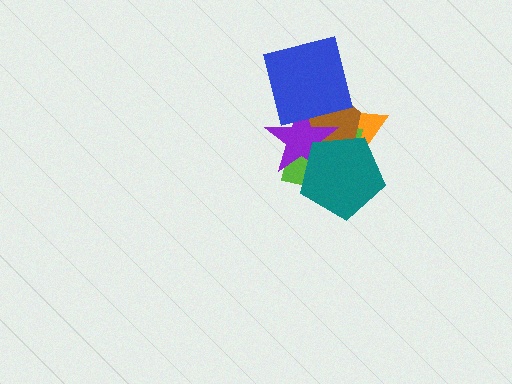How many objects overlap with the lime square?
4 objects overlap with the lime square.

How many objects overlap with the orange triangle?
5 objects overlap with the orange triangle.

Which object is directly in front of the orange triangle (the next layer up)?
The lime square is directly in front of the orange triangle.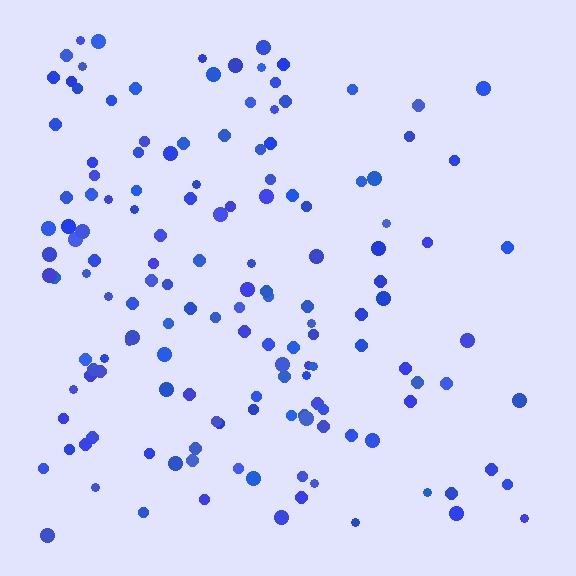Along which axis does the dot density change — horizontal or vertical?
Horizontal.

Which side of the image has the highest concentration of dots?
The left.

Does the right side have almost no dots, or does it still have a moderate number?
Still a moderate number, just noticeably fewer than the left.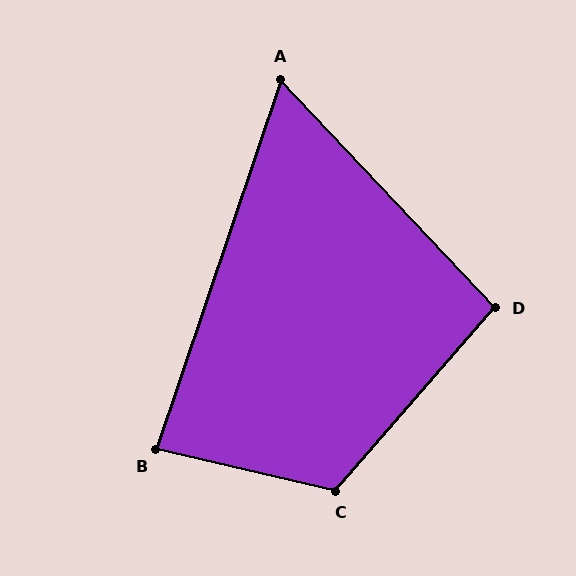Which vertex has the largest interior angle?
C, at approximately 118 degrees.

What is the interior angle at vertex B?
Approximately 84 degrees (acute).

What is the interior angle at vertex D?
Approximately 96 degrees (obtuse).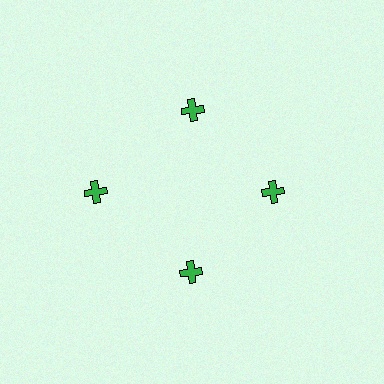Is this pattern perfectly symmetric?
No. The 4 green crosses are arranged in a ring, but one element near the 9 o'clock position is pushed outward from the center, breaking the 4-fold rotational symmetry.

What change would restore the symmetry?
The symmetry would be restored by moving it inward, back onto the ring so that all 4 crosses sit at equal angles and equal distance from the center.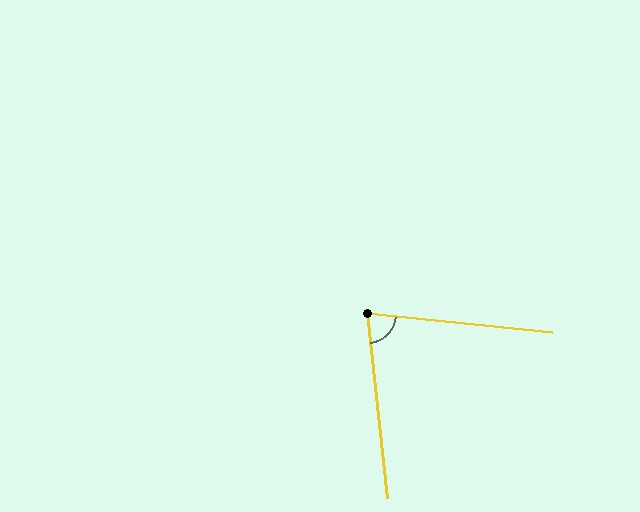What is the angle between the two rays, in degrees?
Approximately 78 degrees.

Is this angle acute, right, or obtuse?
It is acute.